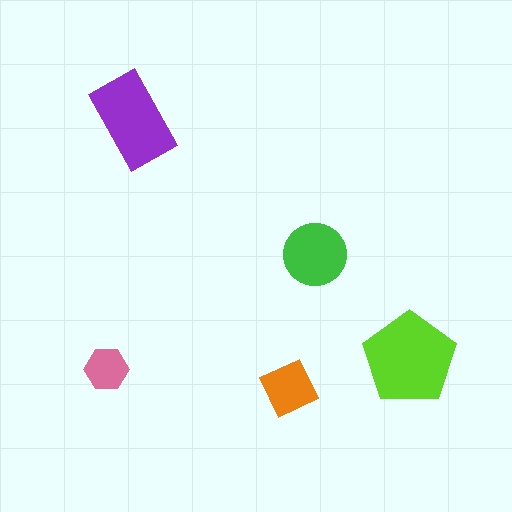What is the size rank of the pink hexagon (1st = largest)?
5th.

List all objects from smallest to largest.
The pink hexagon, the orange square, the green circle, the purple rectangle, the lime pentagon.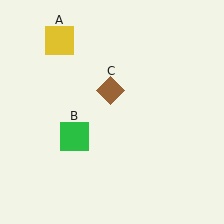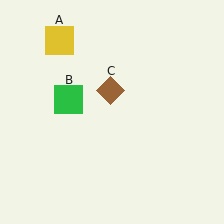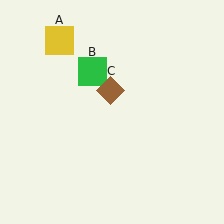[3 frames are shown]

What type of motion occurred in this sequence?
The green square (object B) rotated clockwise around the center of the scene.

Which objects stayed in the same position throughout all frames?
Yellow square (object A) and brown diamond (object C) remained stationary.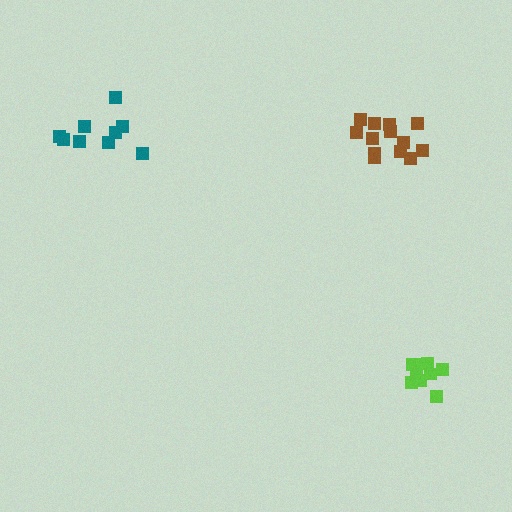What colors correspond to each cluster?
The clusters are colored: teal, brown, lime.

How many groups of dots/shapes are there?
There are 3 groups.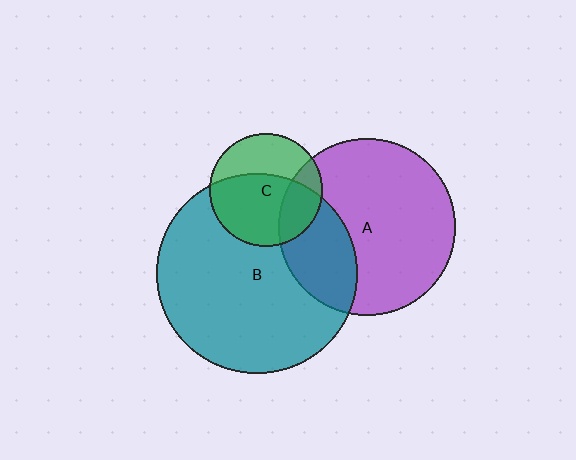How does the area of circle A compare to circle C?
Approximately 2.5 times.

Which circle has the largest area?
Circle B (teal).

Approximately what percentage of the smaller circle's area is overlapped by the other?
Approximately 60%.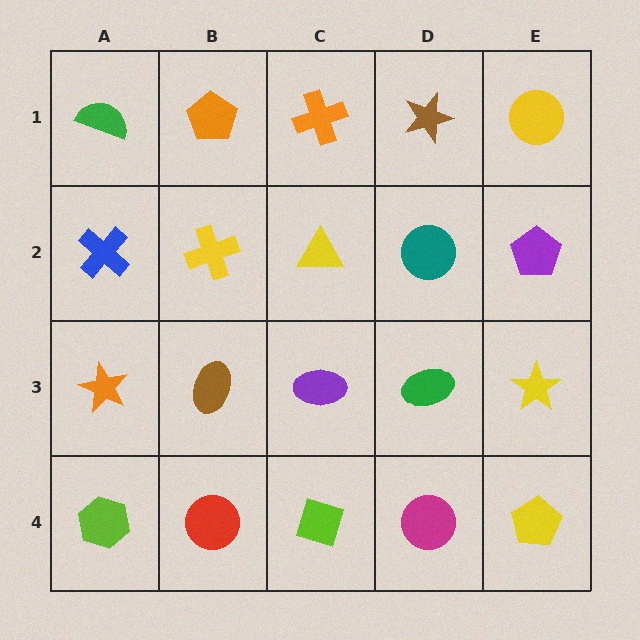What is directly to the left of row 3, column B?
An orange star.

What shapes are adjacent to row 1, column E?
A purple pentagon (row 2, column E), a brown star (row 1, column D).